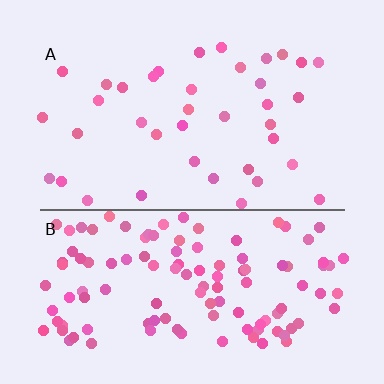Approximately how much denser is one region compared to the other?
Approximately 3.1× — region B over region A.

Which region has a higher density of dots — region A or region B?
B (the bottom).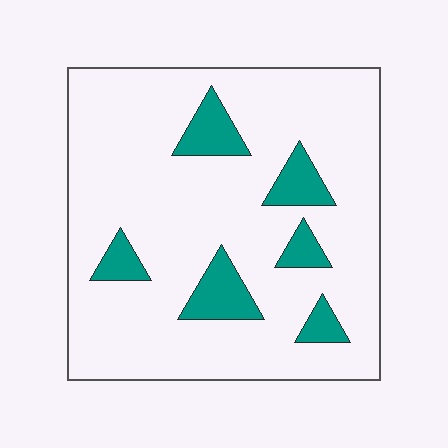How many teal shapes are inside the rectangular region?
6.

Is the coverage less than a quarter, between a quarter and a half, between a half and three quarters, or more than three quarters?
Less than a quarter.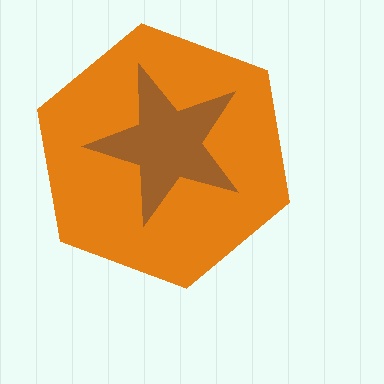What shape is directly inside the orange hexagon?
The brown star.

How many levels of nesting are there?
2.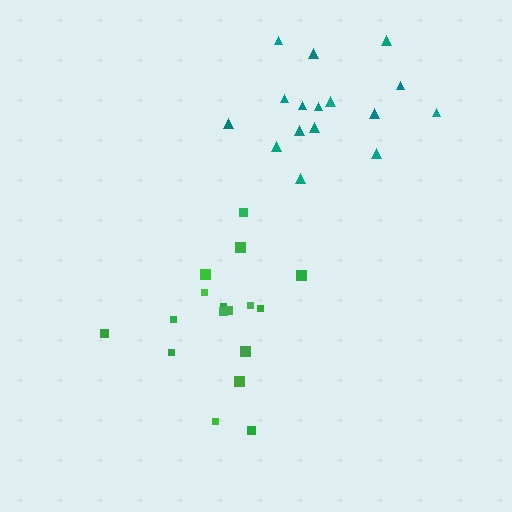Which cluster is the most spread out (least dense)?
Green.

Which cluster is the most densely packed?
Teal.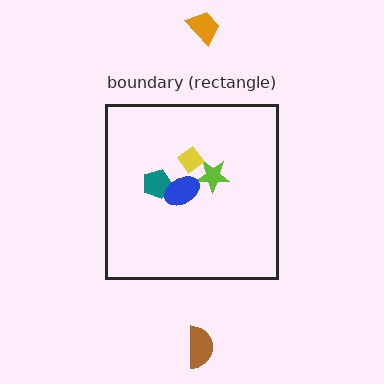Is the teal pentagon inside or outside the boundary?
Inside.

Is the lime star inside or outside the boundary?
Inside.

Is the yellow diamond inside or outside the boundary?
Inside.